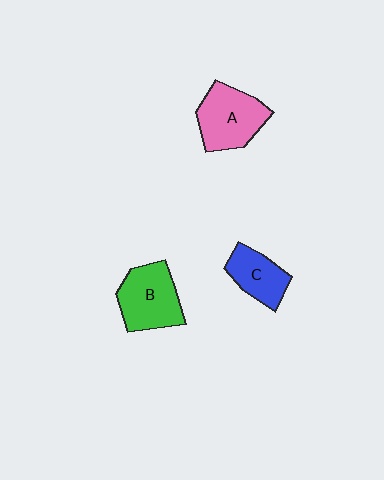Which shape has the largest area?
Shape A (pink).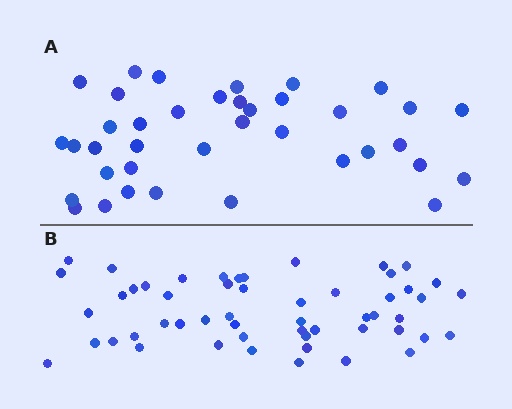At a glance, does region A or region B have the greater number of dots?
Region B (the bottom region) has more dots.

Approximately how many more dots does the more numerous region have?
Region B has approximately 15 more dots than region A.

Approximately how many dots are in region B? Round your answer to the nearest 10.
About 50 dots. (The exact count is 53, which rounds to 50.)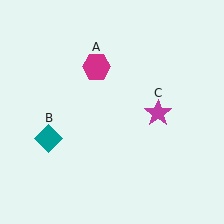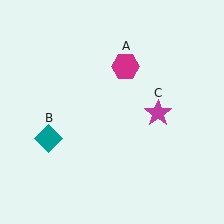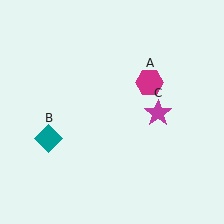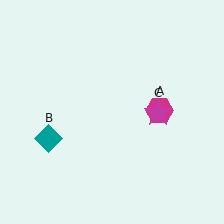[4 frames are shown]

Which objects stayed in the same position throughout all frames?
Teal diamond (object B) and magenta star (object C) remained stationary.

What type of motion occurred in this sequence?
The magenta hexagon (object A) rotated clockwise around the center of the scene.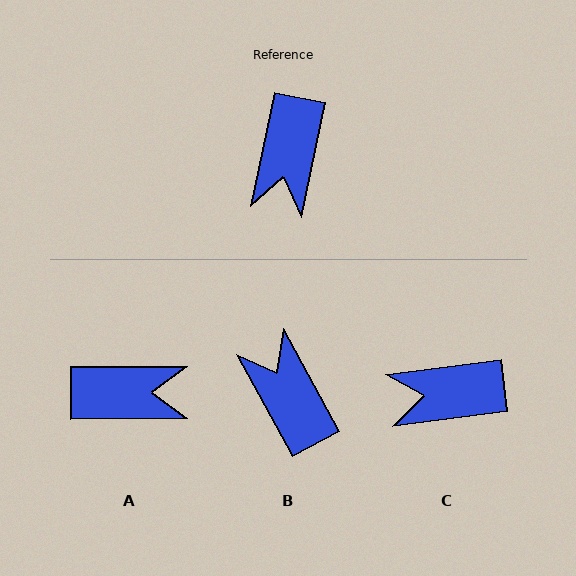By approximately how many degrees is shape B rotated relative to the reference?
Approximately 140 degrees clockwise.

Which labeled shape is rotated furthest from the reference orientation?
B, about 140 degrees away.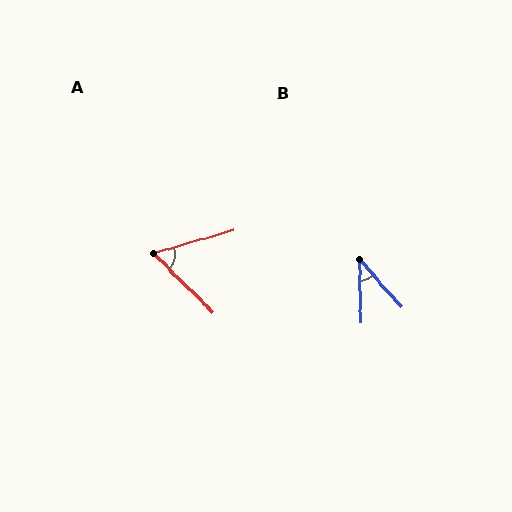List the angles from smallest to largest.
B (40°), A (61°).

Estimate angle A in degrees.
Approximately 61 degrees.